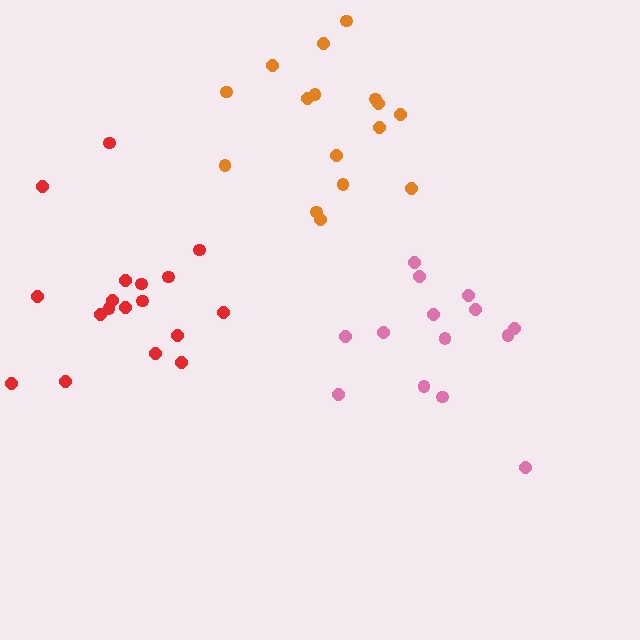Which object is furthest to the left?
The red cluster is leftmost.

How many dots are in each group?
Group 1: 14 dots, Group 2: 18 dots, Group 3: 16 dots (48 total).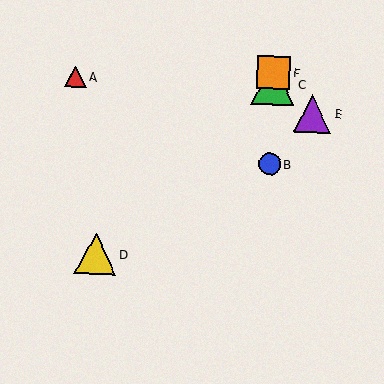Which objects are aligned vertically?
Objects B, C, F are aligned vertically.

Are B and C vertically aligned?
Yes, both are at x≈269.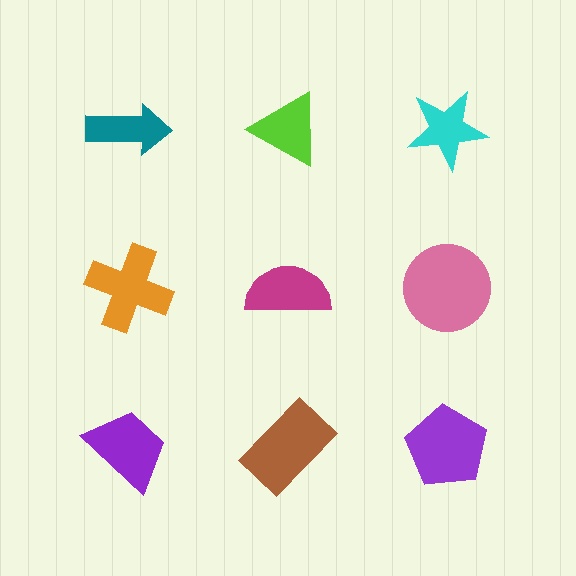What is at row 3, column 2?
A brown rectangle.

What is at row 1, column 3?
A cyan star.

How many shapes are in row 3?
3 shapes.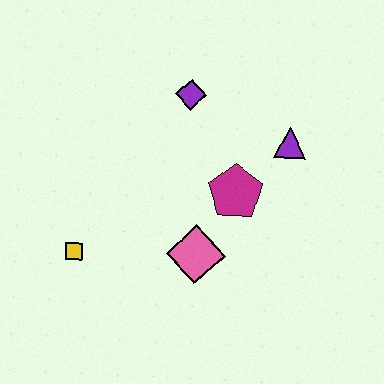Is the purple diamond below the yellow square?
No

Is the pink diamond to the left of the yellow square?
No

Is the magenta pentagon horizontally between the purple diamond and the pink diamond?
No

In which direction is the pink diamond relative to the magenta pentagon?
The pink diamond is below the magenta pentagon.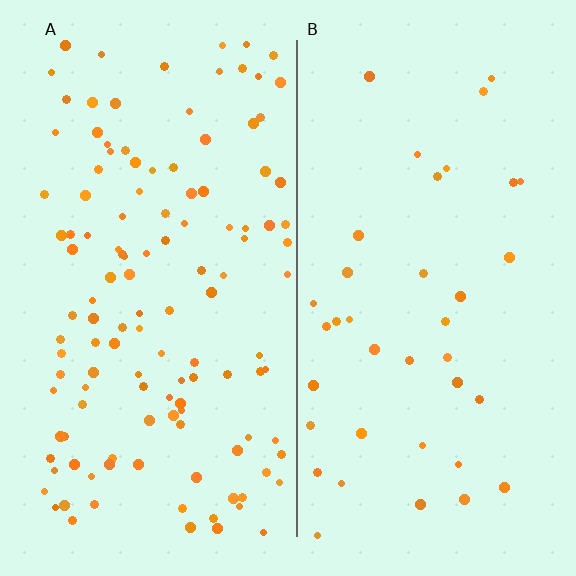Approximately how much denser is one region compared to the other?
Approximately 3.3× — region A over region B.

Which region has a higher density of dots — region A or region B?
A (the left).